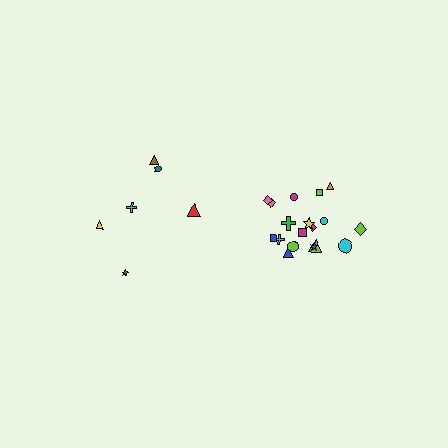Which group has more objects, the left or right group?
The right group.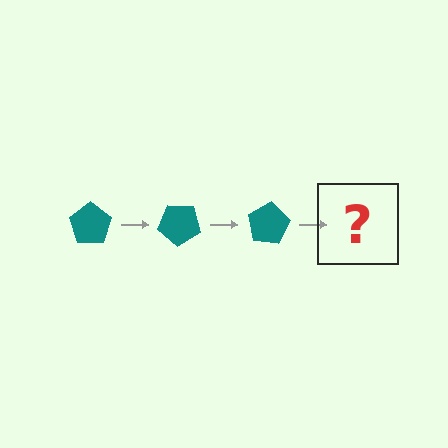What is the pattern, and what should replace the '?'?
The pattern is that the pentagon rotates 40 degrees each step. The '?' should be a teal pentagon rotated 120 degrees.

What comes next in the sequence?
The next element should be a teal pentagon rotated 120 degrees.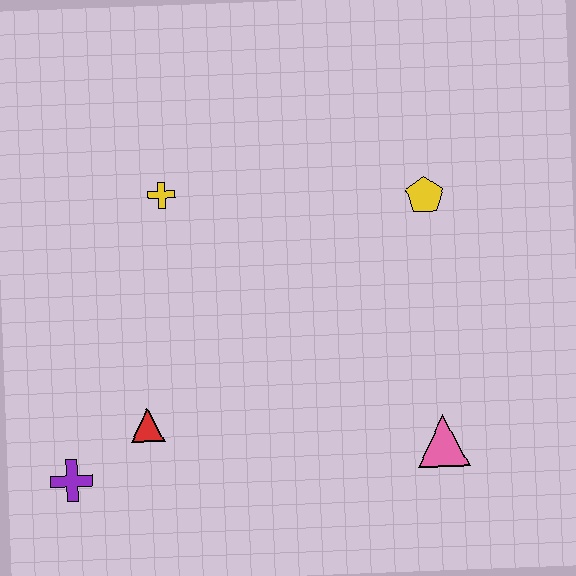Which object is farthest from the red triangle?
The yellow pentagon is farthest from the red triangle.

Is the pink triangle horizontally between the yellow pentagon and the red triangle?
No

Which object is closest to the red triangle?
The purple cross is closest to the red triangle.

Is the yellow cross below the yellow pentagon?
No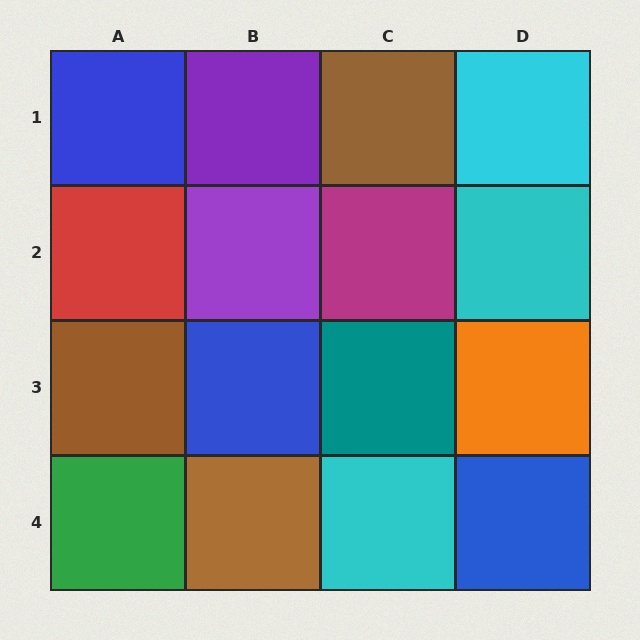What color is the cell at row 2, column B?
Purple.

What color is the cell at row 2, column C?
Magenta.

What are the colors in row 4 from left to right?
Green, brown, cyan, blue.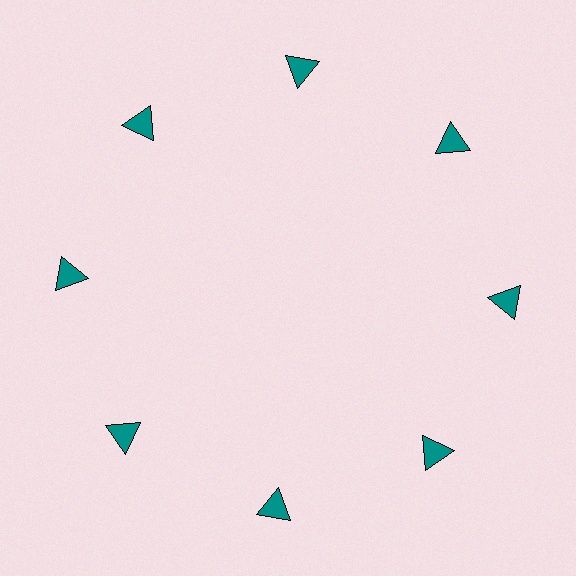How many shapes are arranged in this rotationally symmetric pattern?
There are 8 shapes, arranged in 8 groups of 1.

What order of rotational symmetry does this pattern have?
This pattern has 8-fold rotational symmetry.